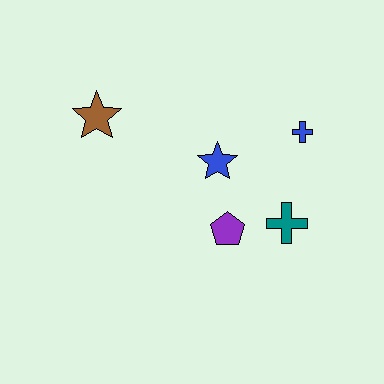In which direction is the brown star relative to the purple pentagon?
The brown star is to the left of the purple pentagon.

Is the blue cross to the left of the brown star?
No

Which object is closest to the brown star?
The blue star is closest to the brown star.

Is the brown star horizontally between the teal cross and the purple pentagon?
No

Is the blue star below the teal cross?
No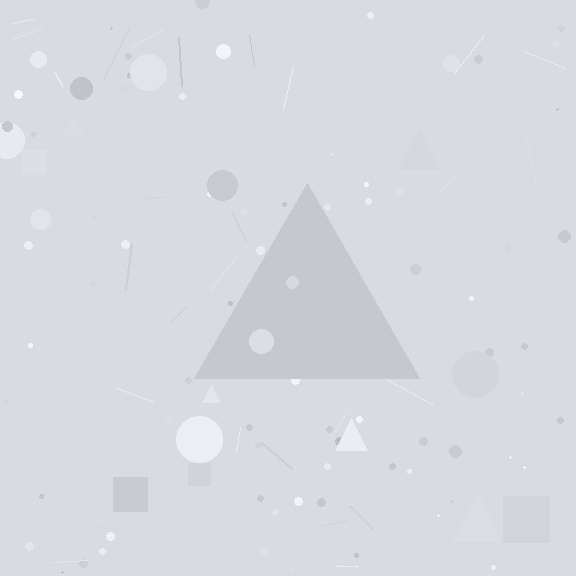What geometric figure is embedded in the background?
A triangle is embedded in the background.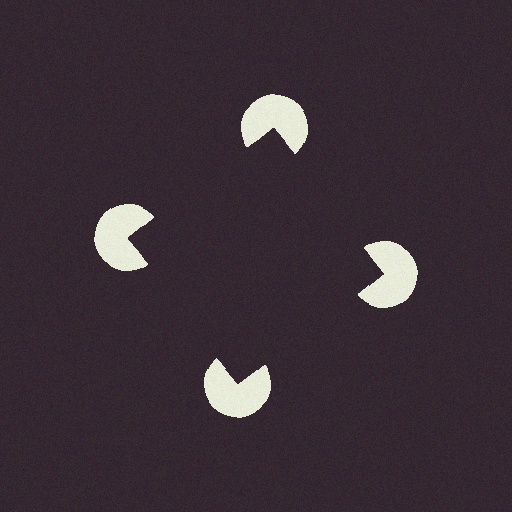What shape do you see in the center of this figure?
An illusory square — its edges are inferred from the aligned wedge cuts in the pac-man discs, not physically drawn.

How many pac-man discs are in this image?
There are 4 — one at each vertex of the illusory square.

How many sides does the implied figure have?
4 sides.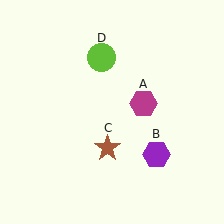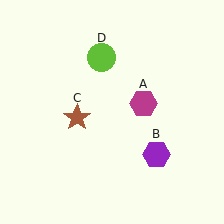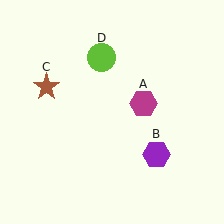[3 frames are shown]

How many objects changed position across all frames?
1 object changed position: brown star (object C).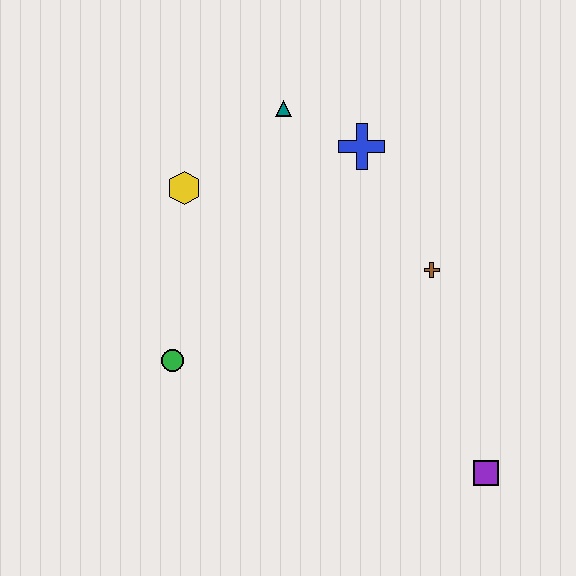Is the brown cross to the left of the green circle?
No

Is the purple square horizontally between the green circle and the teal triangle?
No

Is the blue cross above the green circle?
Yes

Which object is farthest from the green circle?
The purple square is farthest from the green circle.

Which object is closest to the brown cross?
The blue cross is closest to the brown cross.